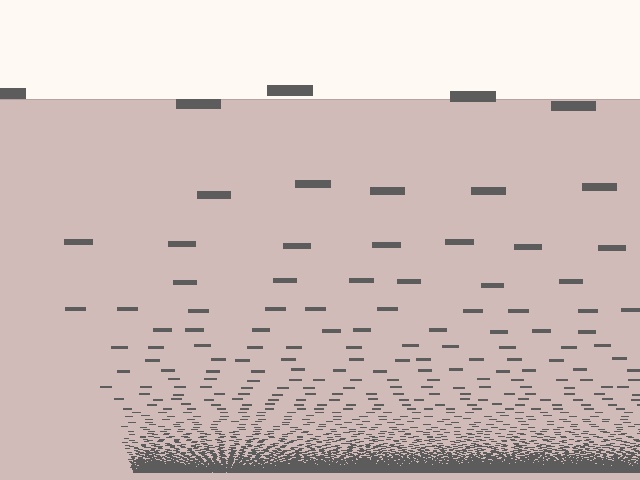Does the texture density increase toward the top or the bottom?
Density increases toward the bottom.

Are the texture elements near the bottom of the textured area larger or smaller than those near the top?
Smaller. The gradient is inverted — elements near the bottom are smaller and denser.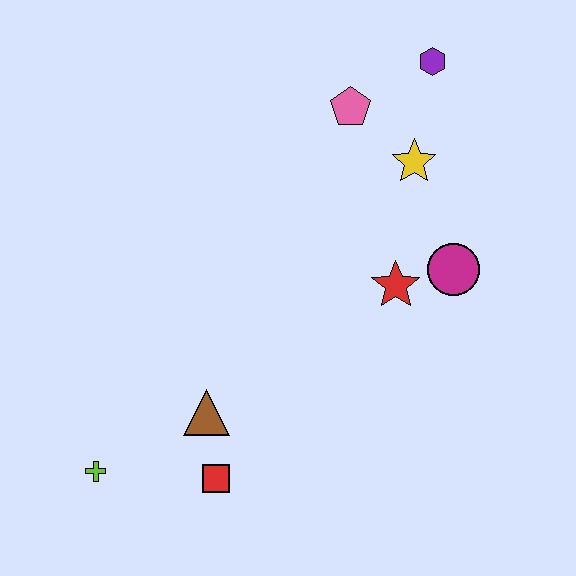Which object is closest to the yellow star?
The pink pentagon is closest to the yellow star.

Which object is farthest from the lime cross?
The purple hexagon is farthest from the lime cross.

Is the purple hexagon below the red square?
No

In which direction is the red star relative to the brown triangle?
The red star is to the right of the brown triangle.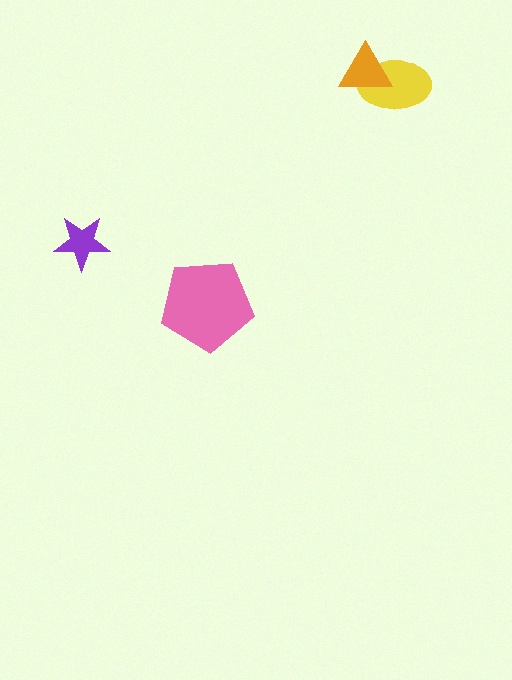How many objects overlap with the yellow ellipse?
1 object overlaps with the yellow ellipse.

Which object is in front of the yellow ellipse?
The orange triangle is in front of the yellow ellipse.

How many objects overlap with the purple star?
0 objects overlap with the purple star.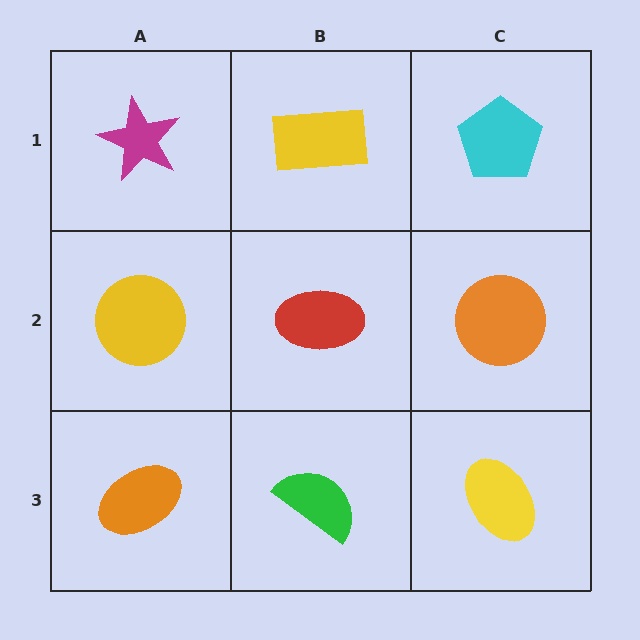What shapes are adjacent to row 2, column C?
A cyan pentagon (row 1, column C), a yellow ellipse (row 3, column C), a red ellipse (row 2, column B).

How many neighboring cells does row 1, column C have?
2.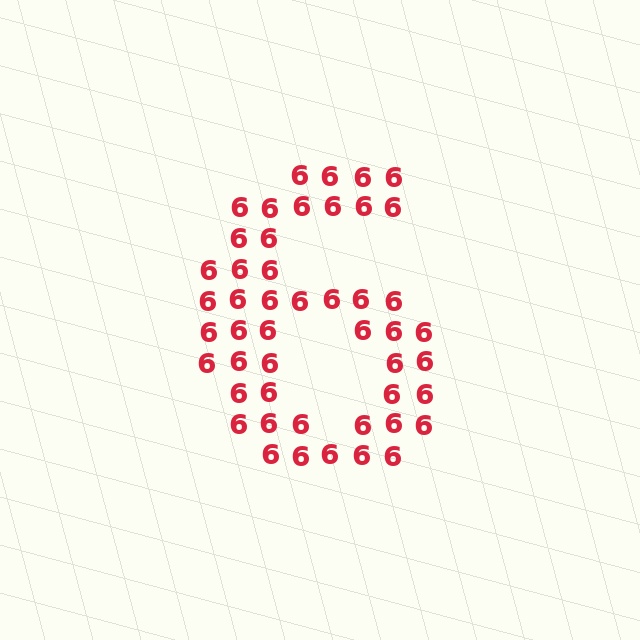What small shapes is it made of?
It is made of small digit 6's.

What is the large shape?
The large shape is the digit 6.